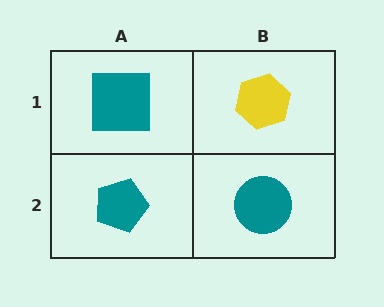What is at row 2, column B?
A teal circle.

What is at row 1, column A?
A teal square.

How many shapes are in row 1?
2 shapes.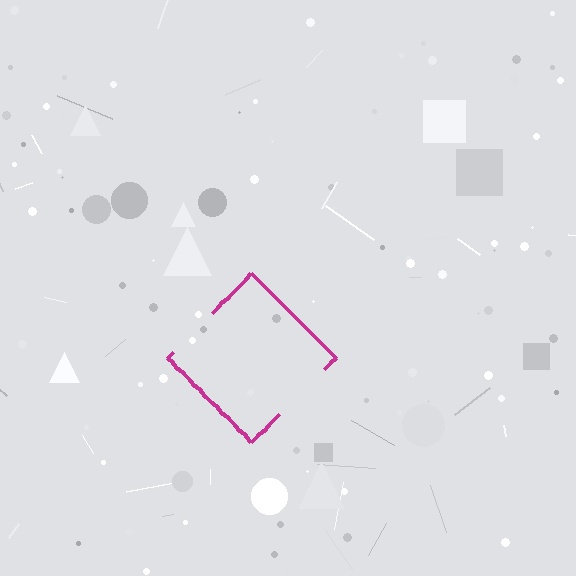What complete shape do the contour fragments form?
The contour fragments form a diamond.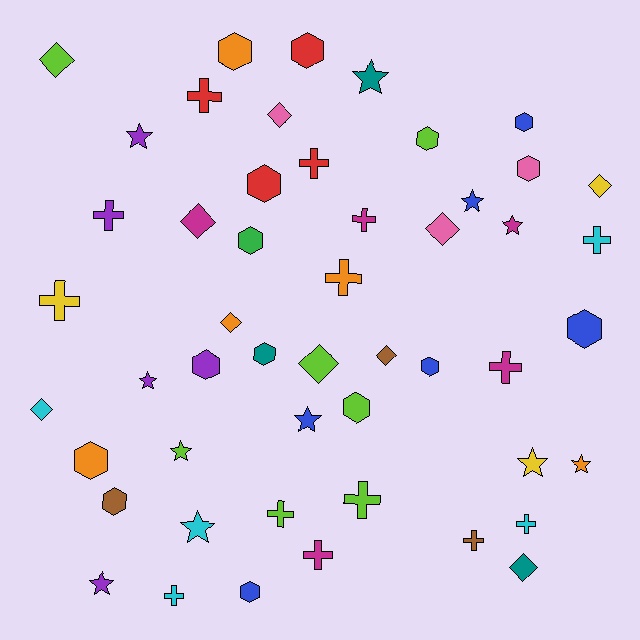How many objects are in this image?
There are 50 objects.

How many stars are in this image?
There are 11 stars.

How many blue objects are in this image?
There are 6 blue objects.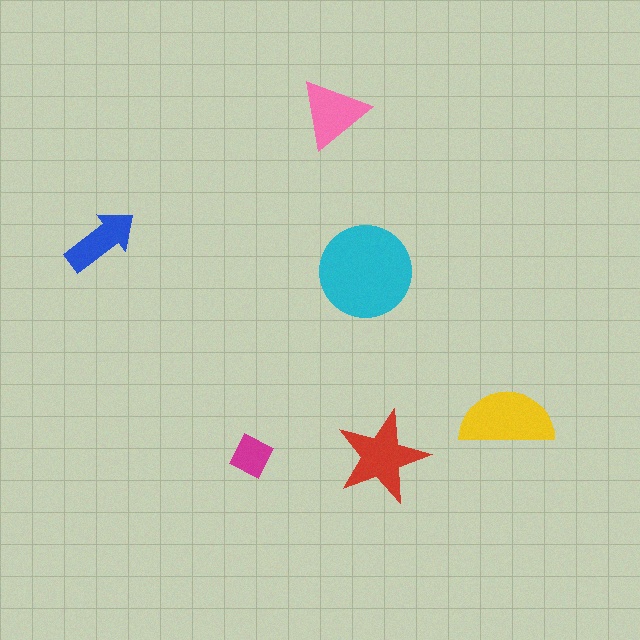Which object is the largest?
The cyan circle.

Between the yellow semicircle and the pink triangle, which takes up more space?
The yellow semicircle.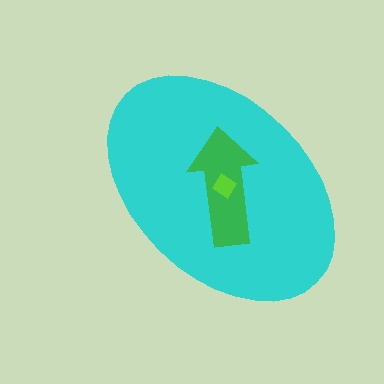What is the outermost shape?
The cyan ellipse.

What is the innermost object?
The lime diamond.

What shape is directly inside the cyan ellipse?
The green arrow.